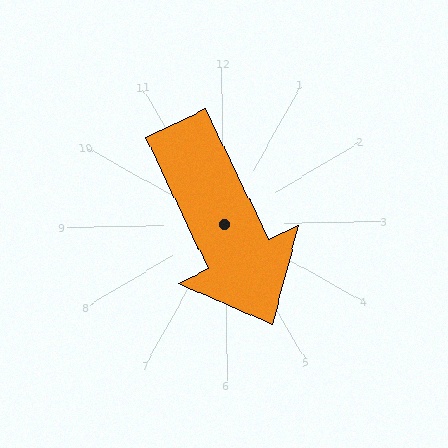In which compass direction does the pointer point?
Southeast.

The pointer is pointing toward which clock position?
Roughly 5 o'clock.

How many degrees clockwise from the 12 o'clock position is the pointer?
Approximately 155 degrees.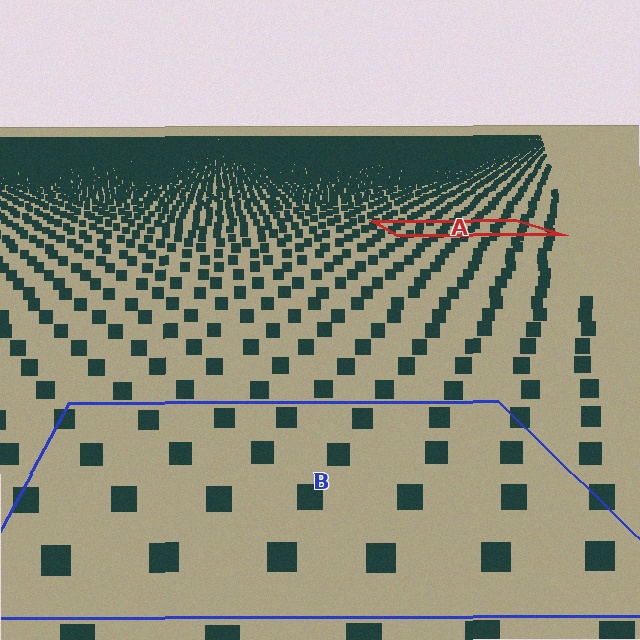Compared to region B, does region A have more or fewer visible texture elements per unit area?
Region A has more texture elements per unit area — they are packed more densely because it is farther away.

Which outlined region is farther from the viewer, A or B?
Region A is farther from the viewer — the texture elements inside it appear smaller and more densely packed.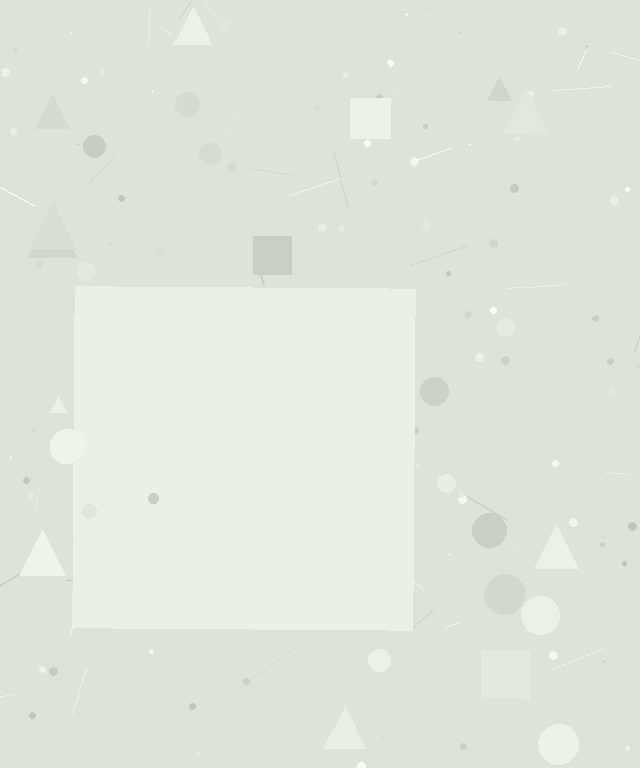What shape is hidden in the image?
A square is hidden in the image.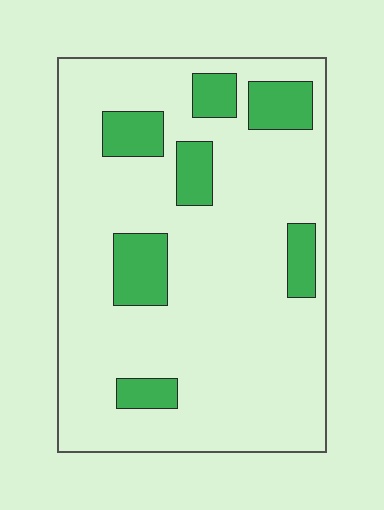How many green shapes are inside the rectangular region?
7.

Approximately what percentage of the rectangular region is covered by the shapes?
Approximately 15%.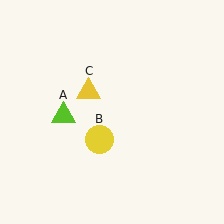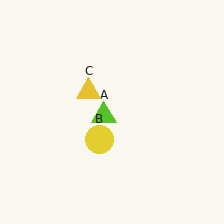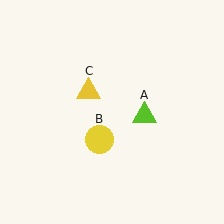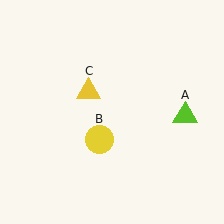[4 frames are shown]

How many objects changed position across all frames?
1 object changed position: lime triangle (object A).